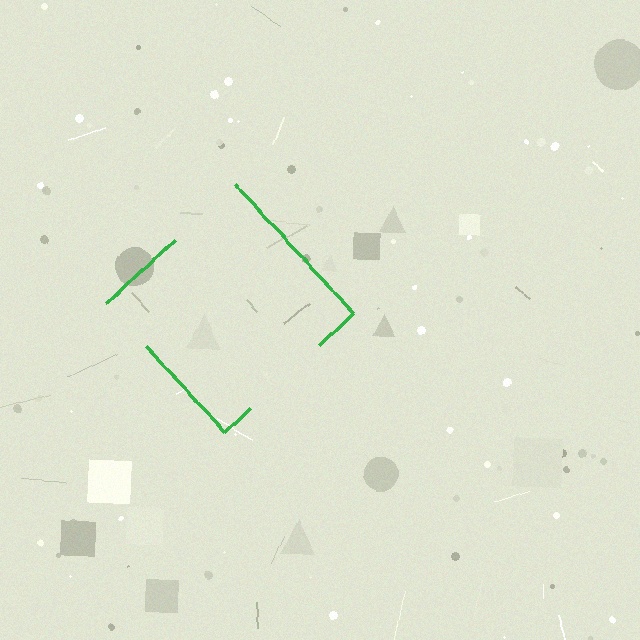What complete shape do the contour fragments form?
The contour fragments form a diamond.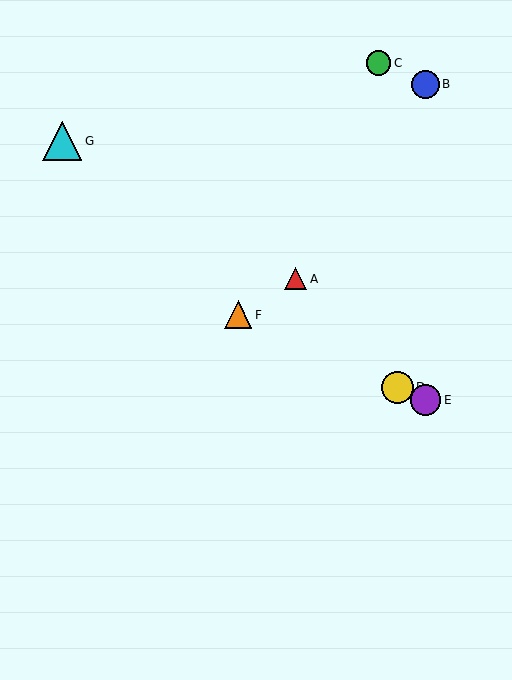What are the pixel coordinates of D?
Object D is at (397, 387).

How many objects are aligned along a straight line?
3 objects (D, E, F) are aligned along a straight line.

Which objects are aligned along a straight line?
Objects D, E, F are aligned along a straight line.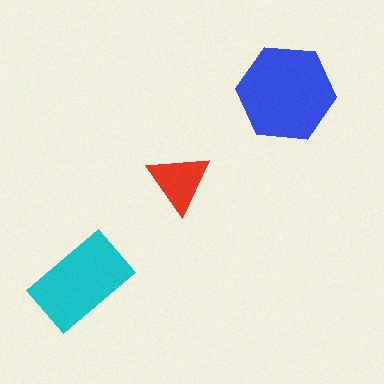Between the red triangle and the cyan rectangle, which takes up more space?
The cyan rectangle.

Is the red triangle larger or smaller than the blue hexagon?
Smaller.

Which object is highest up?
The blue hexagon is topmost.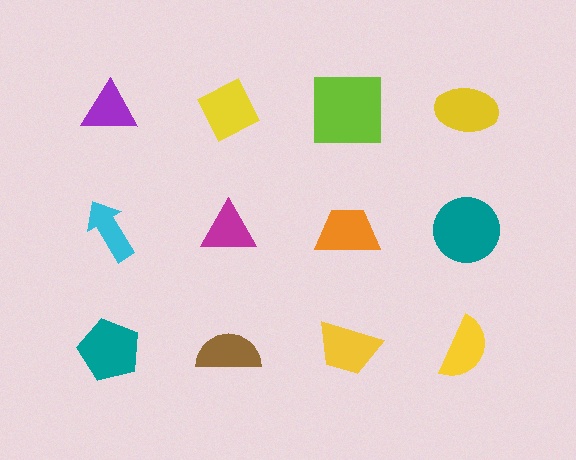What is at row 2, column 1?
A cyan arrow.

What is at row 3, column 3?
A yellow trapezoid.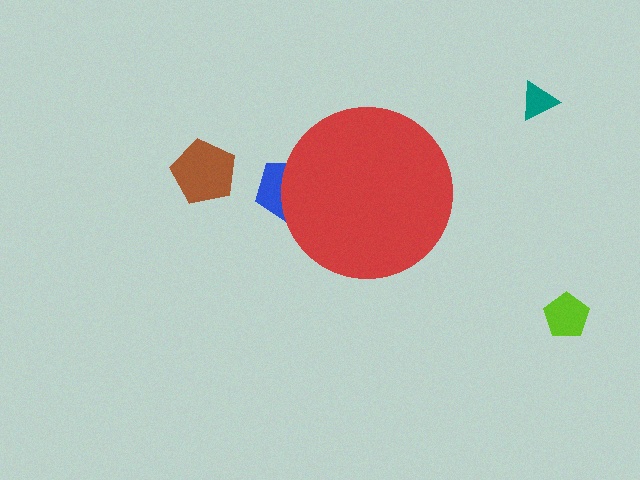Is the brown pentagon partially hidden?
No, the brown pentagon is fully visible.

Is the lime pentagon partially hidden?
No, the lime pentagon is fully visible.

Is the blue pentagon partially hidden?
Yes, the blue pentagon is partially hidden behind the red circle.